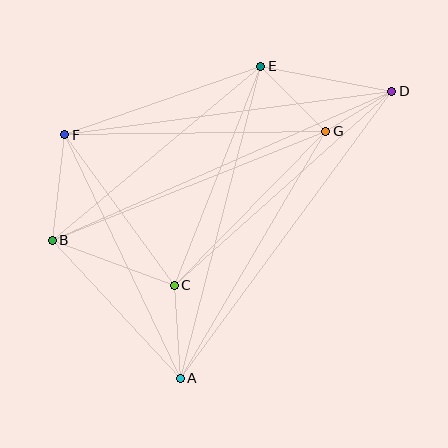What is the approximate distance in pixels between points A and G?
The distance between A and G is approximately 287 pixels.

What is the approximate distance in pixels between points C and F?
The distance between C and F is approximately 186 pixels.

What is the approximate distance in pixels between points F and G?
The distance between F and G is approximately 261 pixels.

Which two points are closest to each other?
Points D and G are closest to each other.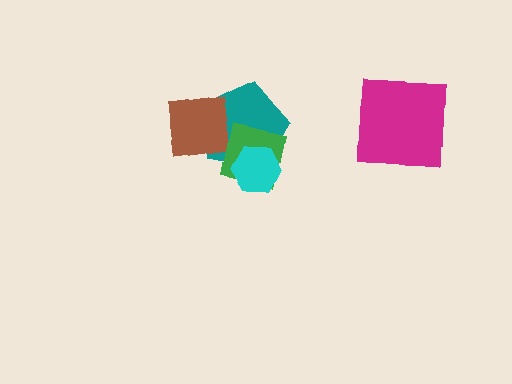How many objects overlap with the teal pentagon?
3 objects overlap with the teal pentagon.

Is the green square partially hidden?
Yes, it is partially covered by another shape.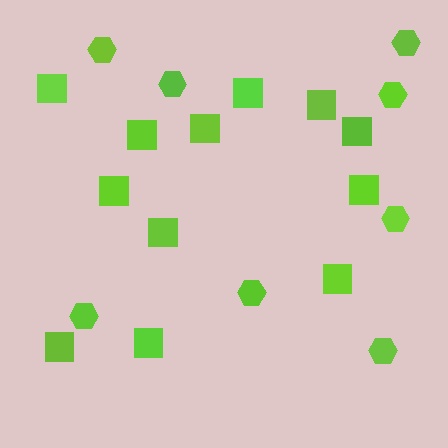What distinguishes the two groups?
There are 2 groups: one group of squares (12) and one group of hexagons (8).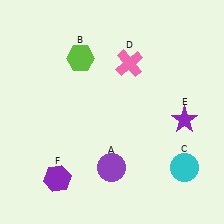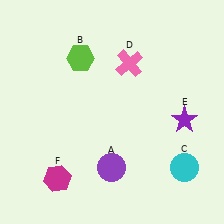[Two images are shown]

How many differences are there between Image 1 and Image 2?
There is 1 difference between the two images.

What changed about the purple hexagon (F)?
In Image 1, F is purple. In Image 2, it changed to magenta.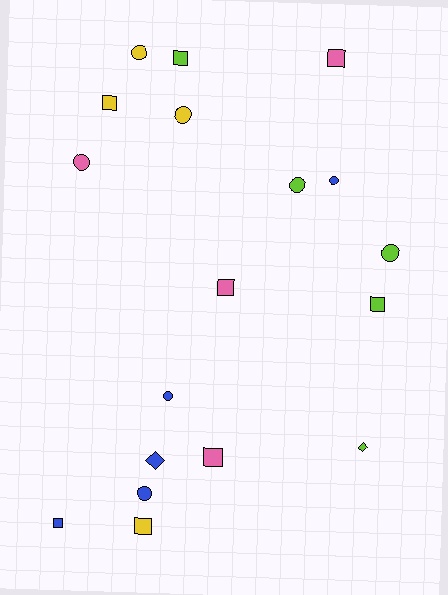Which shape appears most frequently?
Circle, with 8 objects.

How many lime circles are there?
There are 2 lime circles.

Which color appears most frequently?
Lime, with 5 objects.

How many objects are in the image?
There are 18 objects.